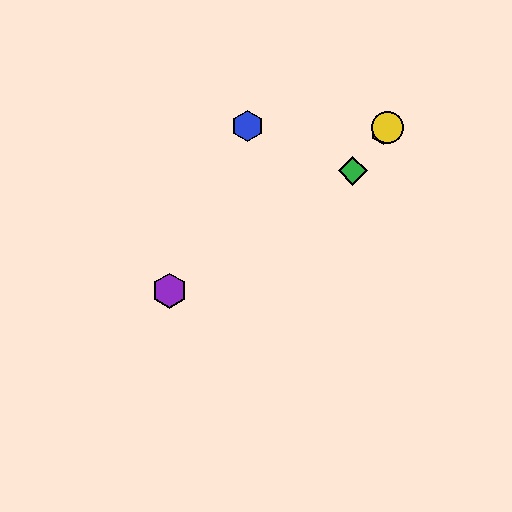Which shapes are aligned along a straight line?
The red hexagon, the green diamond, the yellow circle are aligned along a straight line.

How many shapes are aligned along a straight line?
3 shapes (the red hexagon, the green diamond, the yellow circle) are aligned along a straight line.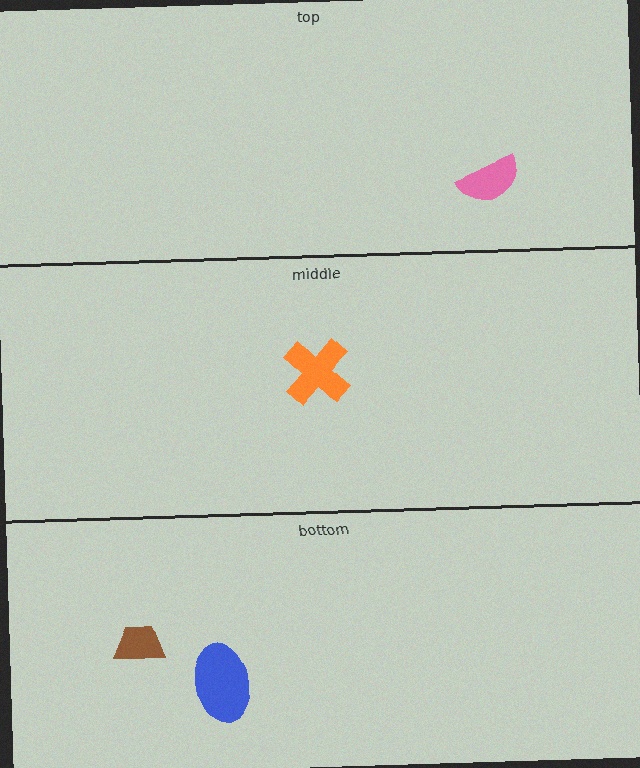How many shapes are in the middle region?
1.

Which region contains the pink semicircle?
The top region.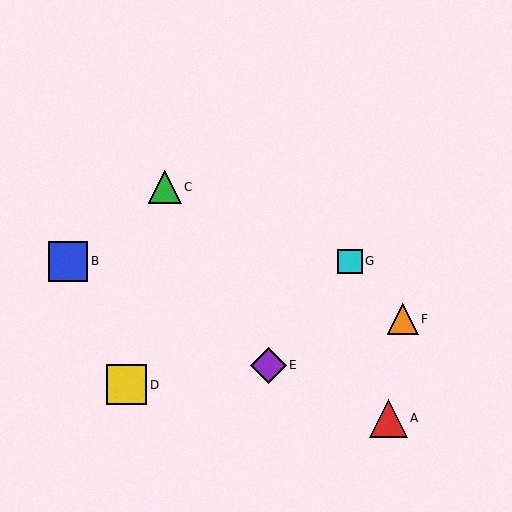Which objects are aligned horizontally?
Objects B, G are aligned horizontally.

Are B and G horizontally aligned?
Yes, both are at y≈261.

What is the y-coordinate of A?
Object A is at y≈418.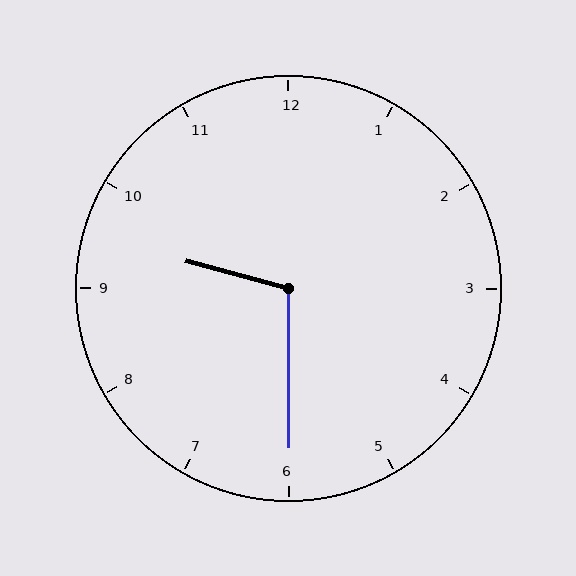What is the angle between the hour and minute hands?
Approximately 105 degrees.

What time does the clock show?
9:30.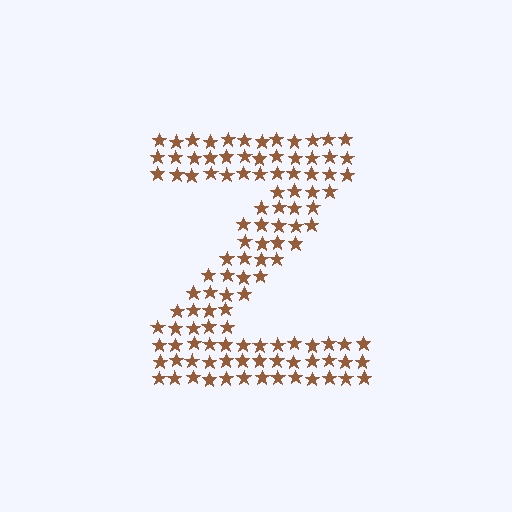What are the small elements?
The small elements are stars.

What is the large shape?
The large shape is the letter Z.